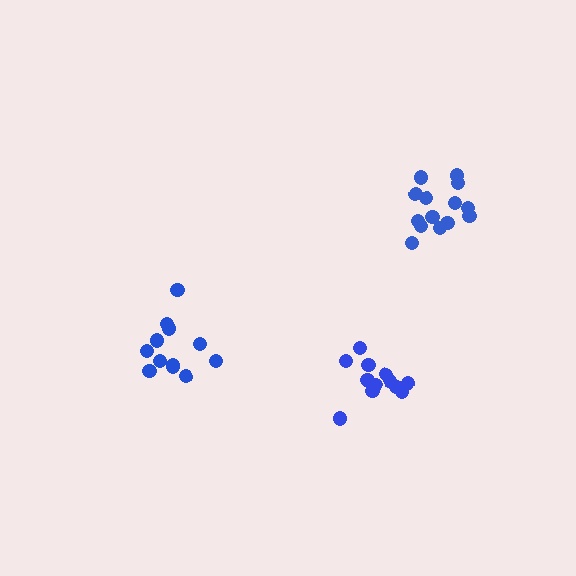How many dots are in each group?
Group 1: 12 dots, Group 2: 14 dots, Group 3: 12 dots (38 total).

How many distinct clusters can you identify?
There are 3 distinct clusters.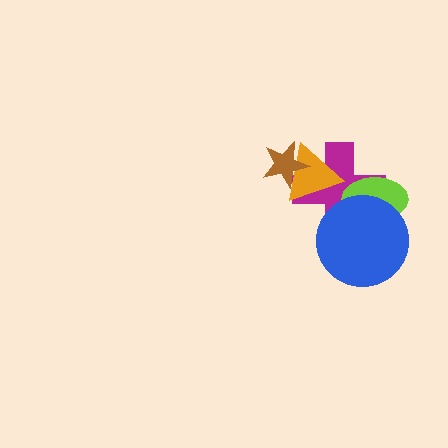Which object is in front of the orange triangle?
The brown star is in front of the orange triangle.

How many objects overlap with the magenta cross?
4 objects overlap with the magenta cross.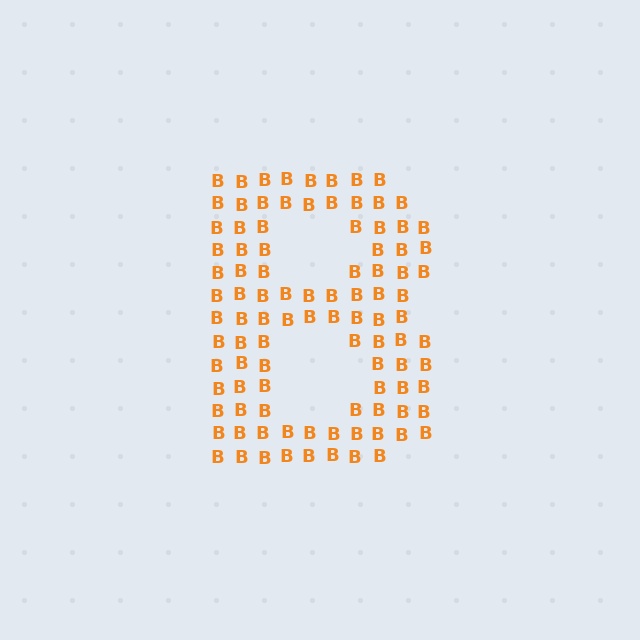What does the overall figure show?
The overall figure shows the letter B.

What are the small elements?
The small elements are letter B's.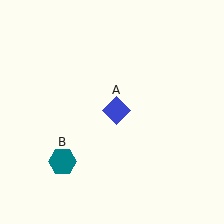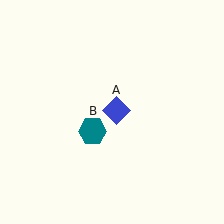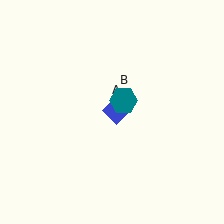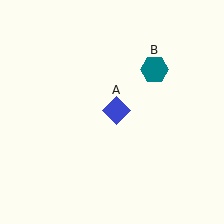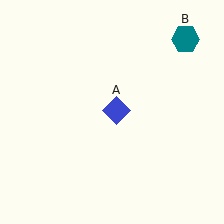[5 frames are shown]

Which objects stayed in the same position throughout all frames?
Blue diamond (object A) remained stationary.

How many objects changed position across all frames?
1 object changed position: teal hexagon (object B).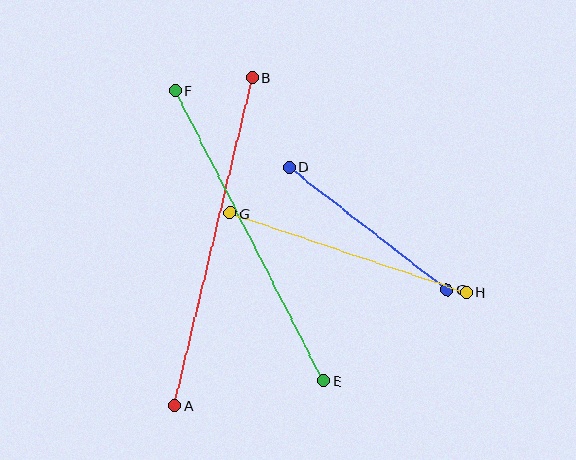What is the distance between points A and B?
The distance is approximately 337 pixels.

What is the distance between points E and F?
The distance is approximately 326 pixels.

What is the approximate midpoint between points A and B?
The midpoint is at approximately (214, 242) pixels.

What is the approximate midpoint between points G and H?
The midpoint is at approximately (348, 253) pixels.